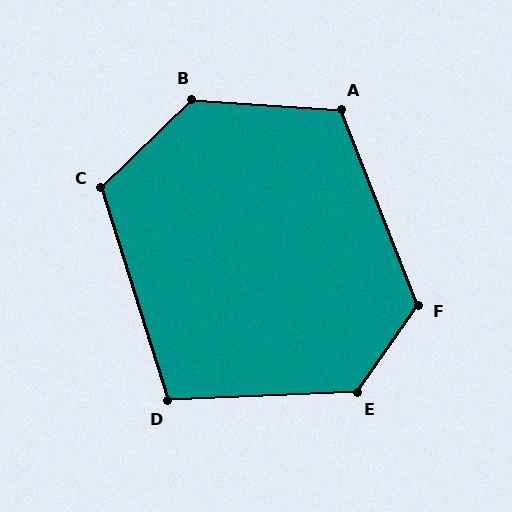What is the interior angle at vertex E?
Approximately 128 degrees (obtuse).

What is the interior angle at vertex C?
Approximately 117 degrees (obtuse).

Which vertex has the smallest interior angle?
D, at approximately 105 degrees.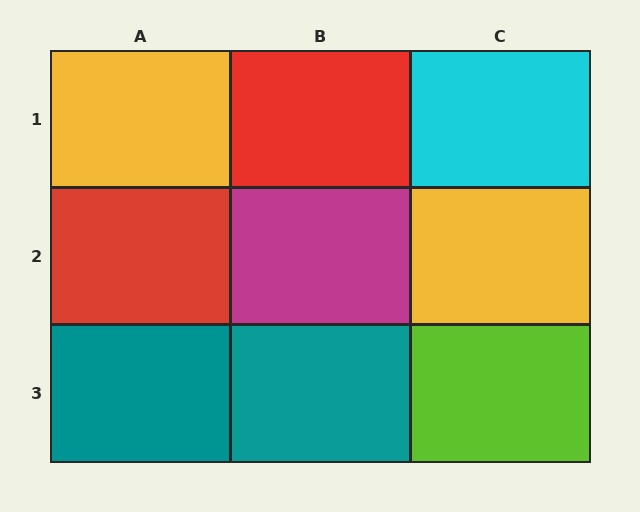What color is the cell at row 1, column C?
Cyan.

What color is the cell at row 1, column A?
Yellow.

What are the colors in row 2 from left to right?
Red, magenta, yellow.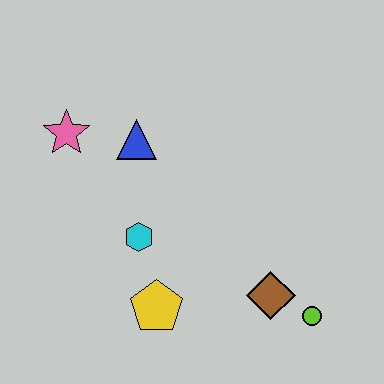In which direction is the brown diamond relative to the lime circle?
The brown diamond is to the left of the lime circle.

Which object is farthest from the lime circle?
The pink star is farthest from the lime circle.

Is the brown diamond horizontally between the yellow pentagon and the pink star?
No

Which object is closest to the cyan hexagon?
The yellow pentagon is closest to the cyan hexagon.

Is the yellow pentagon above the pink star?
No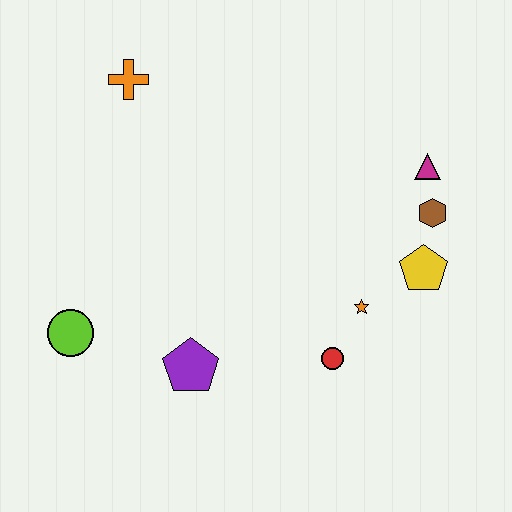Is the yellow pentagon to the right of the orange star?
Yes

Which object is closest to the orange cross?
The lime circle is closest to the orange cross.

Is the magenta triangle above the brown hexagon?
Yes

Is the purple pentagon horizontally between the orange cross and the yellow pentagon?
Yes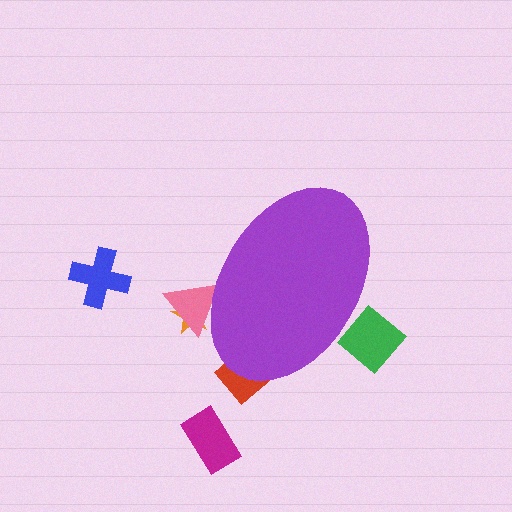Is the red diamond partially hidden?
Yes, the red diamond is partially hidden behind the purple ellipse.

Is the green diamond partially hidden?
Yes, the green diamond is partially hidden behind the purple ellipse.